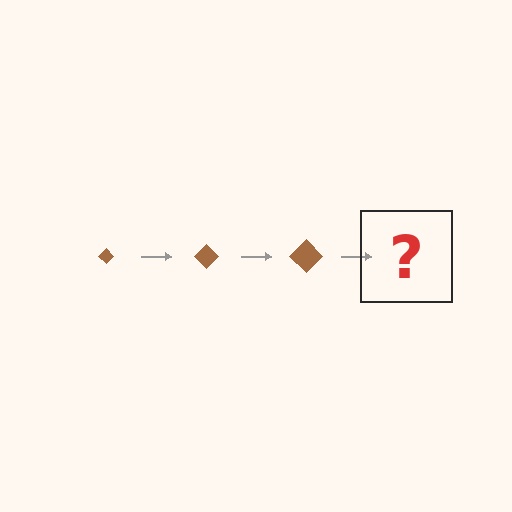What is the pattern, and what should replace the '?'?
The pattern is that the diamond gets progressively larger each step. The '?' should be a brown diamond, larger than the previous one.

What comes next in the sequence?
The next element should be a brown diamond, larger than the previous one.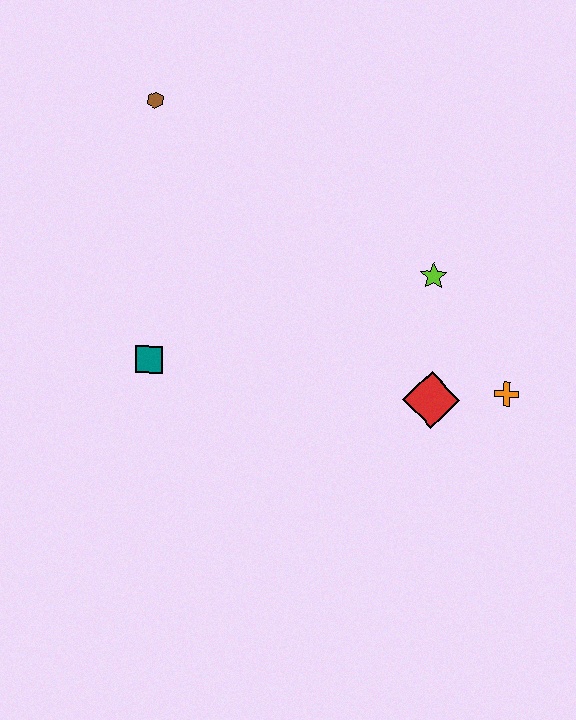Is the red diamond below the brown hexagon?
Yes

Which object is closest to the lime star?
The red diamond is closest to the lime star.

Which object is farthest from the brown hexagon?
The orange cross is farthest from the brown hexagon.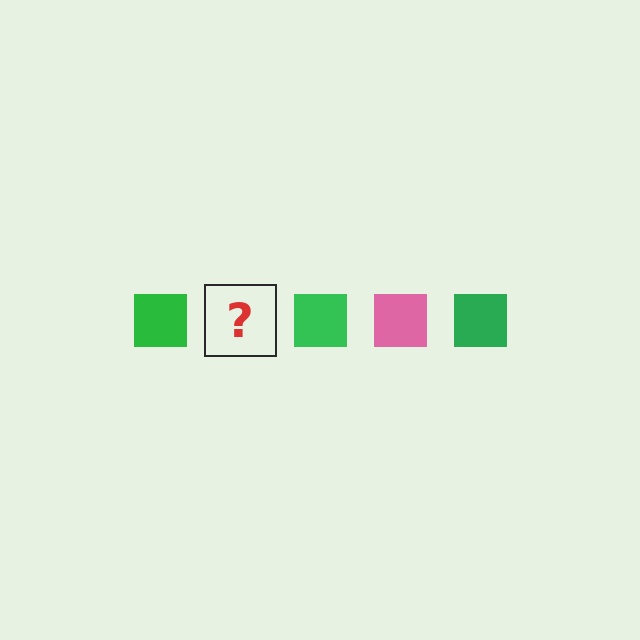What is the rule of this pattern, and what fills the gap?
The rule is that the pattern cycles through green, pink squares. The gap should be filled with a pink square.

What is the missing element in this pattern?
The missing element is a pink square.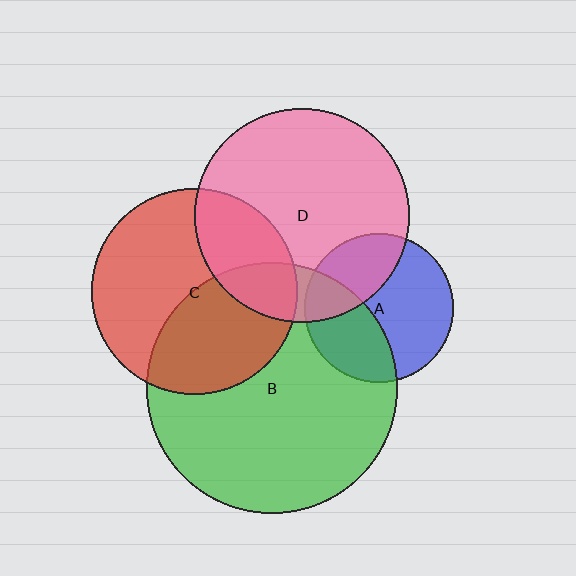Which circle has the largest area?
Circle B (green).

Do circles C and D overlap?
Yes.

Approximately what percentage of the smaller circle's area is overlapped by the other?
Approximately 25%.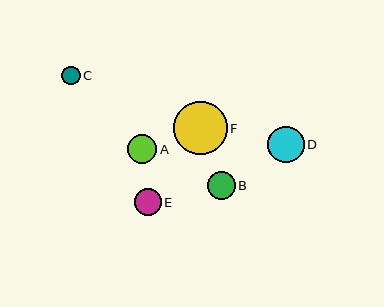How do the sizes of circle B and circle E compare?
Circle B and circle E are approximately the same size.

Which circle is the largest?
Circle F is the largest with a size of approximately 54 pixels.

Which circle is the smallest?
Circle C is the smallest with a size of approximately 18 pixels.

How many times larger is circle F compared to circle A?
Circle F is approximately 1.9 times the size of circle A.